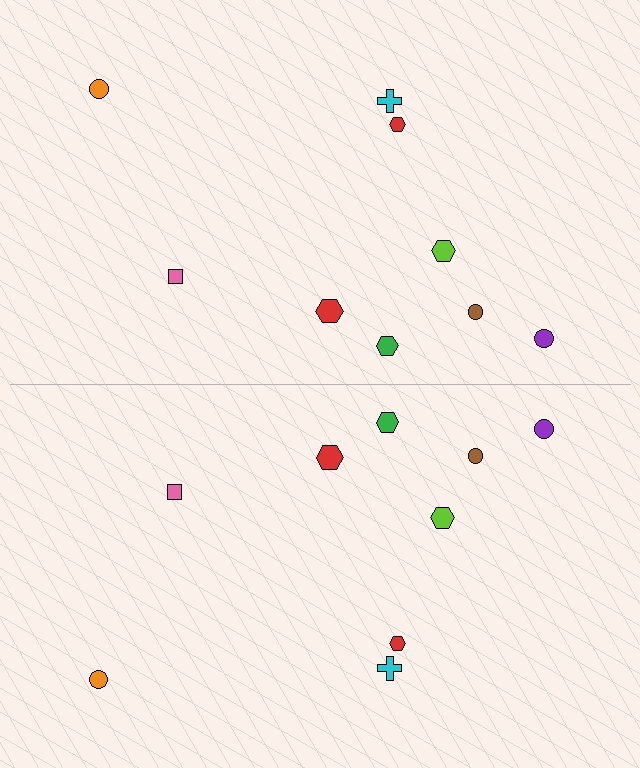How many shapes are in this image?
There are 18 shapes in this image.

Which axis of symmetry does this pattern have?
The pattern has a horizontal axis of symmetry running through the center of the image.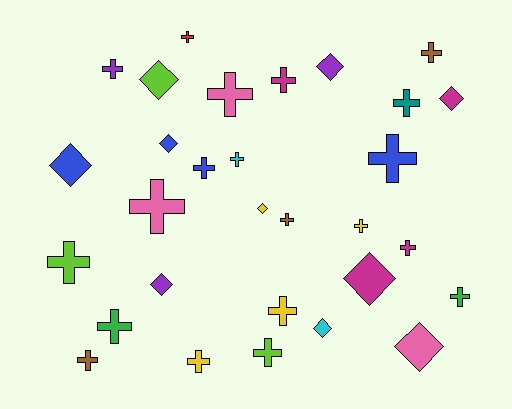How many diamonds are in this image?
There are 10 diamonds.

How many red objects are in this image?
There is 1 red object.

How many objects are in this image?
There are 30 objects.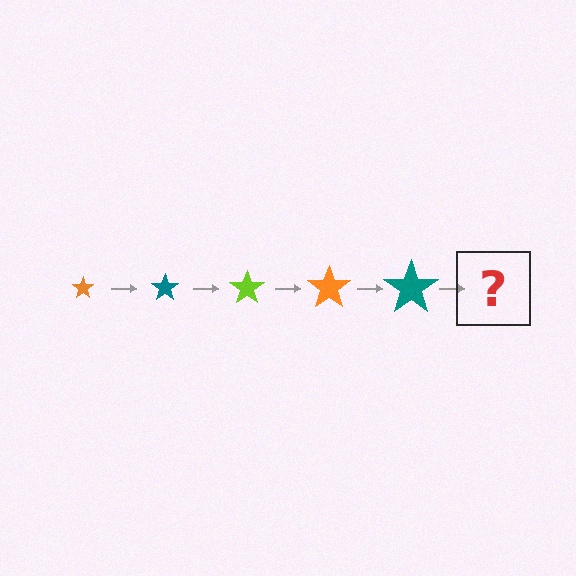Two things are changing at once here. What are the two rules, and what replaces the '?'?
The two rules are that the star grows larger each step and the color cycles through orange, teal, and lime. The '?' should be a lime star, larger than the previous one.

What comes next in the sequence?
The next element should be a lime star, larger than the previous one.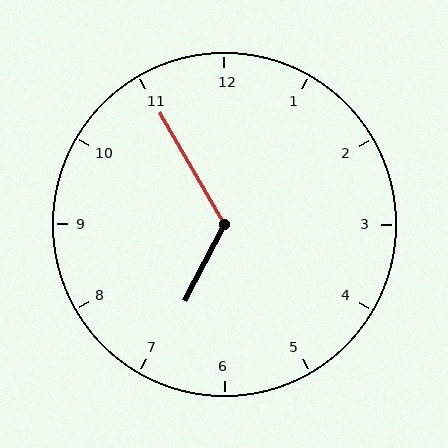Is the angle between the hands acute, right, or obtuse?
It is obtuse.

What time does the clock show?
6:55.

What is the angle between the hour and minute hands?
Approximately 122 degrees.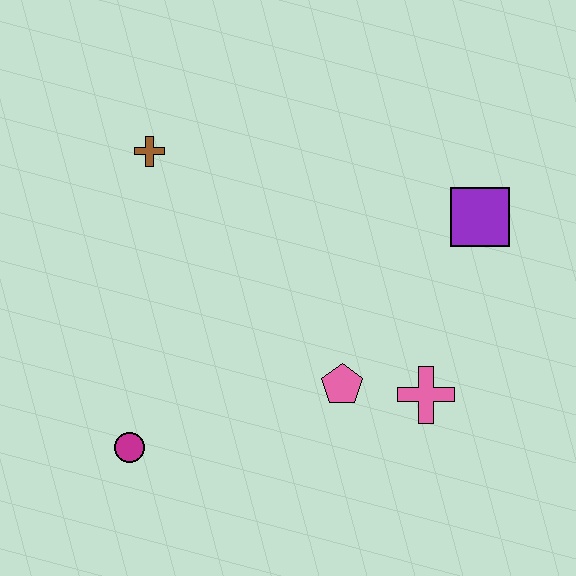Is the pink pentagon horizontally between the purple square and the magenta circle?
Yes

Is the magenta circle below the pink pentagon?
Yes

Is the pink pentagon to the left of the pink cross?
Yes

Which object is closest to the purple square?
The pink cross is closest to the purple square.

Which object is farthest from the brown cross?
The pink cross is farthest from the brown cross.